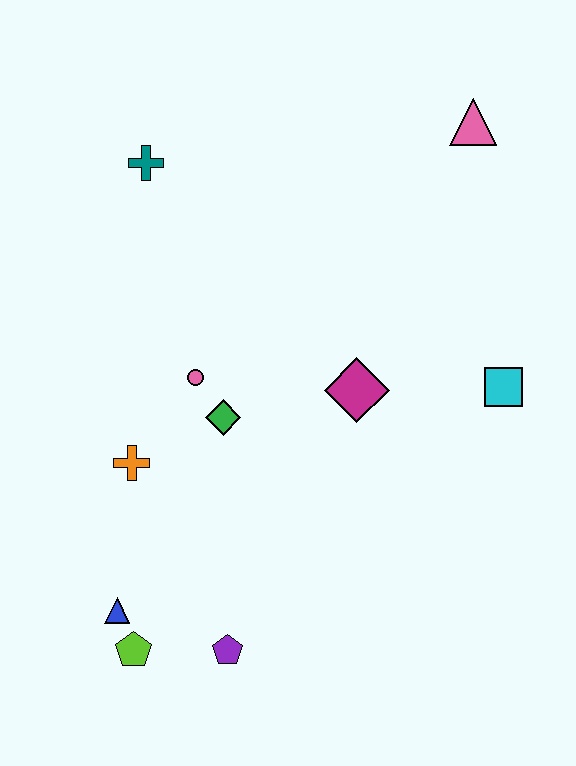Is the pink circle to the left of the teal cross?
No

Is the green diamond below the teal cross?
Yes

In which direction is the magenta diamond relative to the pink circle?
The magenta diamond is to the right of the pink circle.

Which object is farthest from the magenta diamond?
The lime pentagon is farthest from the magenta diamond.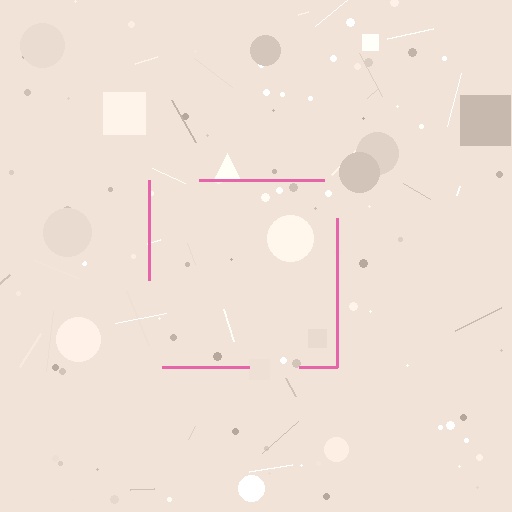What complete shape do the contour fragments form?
The contour fragments form a square.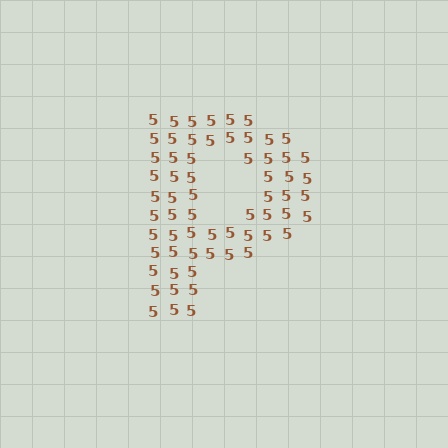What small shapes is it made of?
It is made of small digit 5's.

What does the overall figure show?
The overall figure shows the letter P.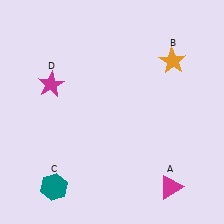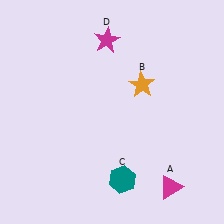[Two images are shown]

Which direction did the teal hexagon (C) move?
The teal hexagon (C) moved right.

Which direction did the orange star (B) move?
The orange star (B) moved left.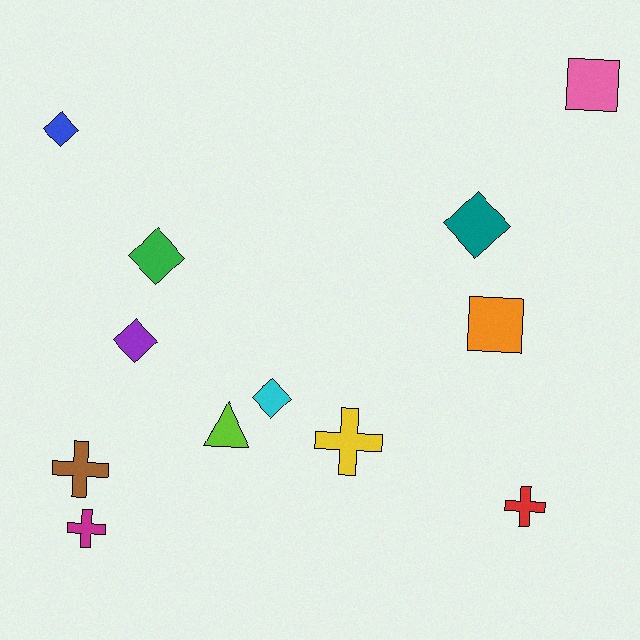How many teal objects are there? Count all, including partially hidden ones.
There is 1 teal object.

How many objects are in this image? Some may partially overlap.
There are 12 objects.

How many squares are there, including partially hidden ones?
There are 2 squares.